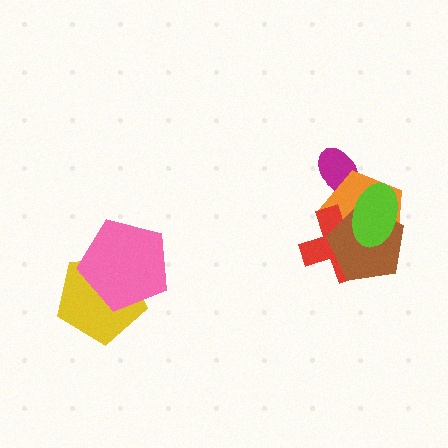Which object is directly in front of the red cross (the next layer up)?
The brown pentagon is directly in front of the red cross.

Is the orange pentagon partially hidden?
Yes, it is partially covered by another shape.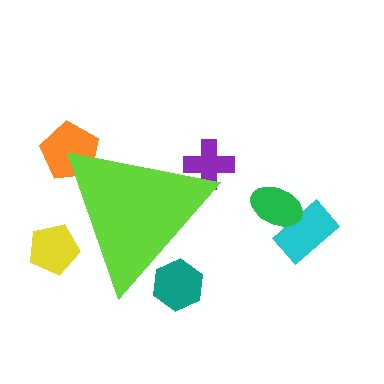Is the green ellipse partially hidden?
No, the green ellipse is fully visible.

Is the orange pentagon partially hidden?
Yes, the orange pentagon is partially hidden behind the lime triangle.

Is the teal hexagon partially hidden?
Yes, the teal hexagon is partially hidden behind the lime triangle.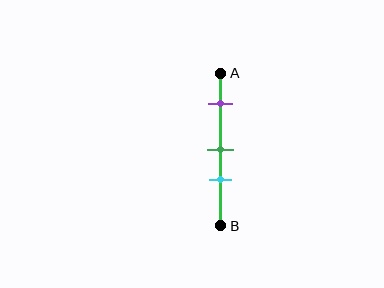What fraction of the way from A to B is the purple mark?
The purple mark is approximately 20% (0.2) of the way from A to B.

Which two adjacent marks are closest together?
The green and cyan marks are the closest adjacent pair.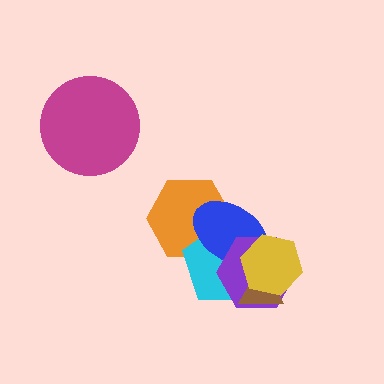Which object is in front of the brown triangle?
The yellow hexagon is in front of the brown triangle.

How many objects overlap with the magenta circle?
0 objects overlap with the magenta circle.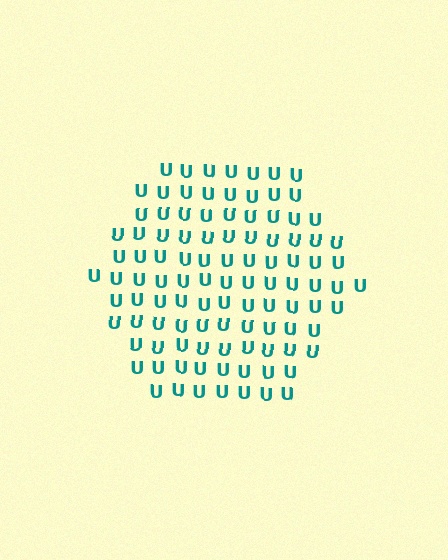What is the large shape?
The large shape is a hexagon.